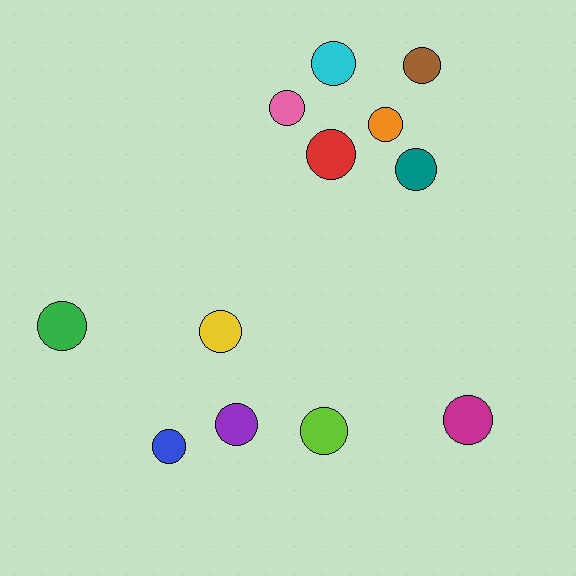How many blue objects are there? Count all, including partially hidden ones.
There is 1 blue object.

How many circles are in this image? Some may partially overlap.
There are 12 circles.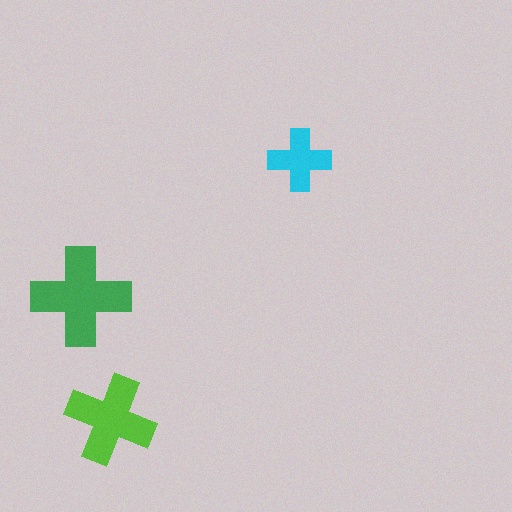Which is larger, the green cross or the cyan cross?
The green one.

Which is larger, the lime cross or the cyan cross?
The lime one.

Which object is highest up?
The cyan cross is topmost.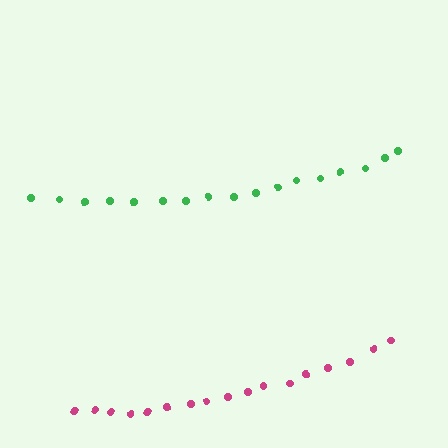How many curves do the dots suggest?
There are 2 distinct paths.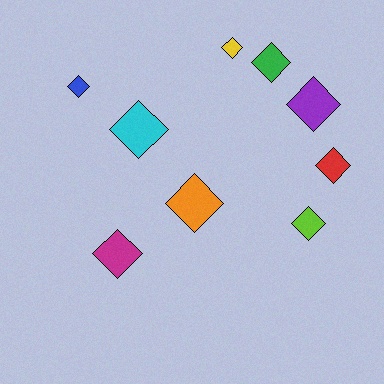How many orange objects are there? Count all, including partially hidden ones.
There is 1 orange object.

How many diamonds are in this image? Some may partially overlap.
There are 9 diamonds.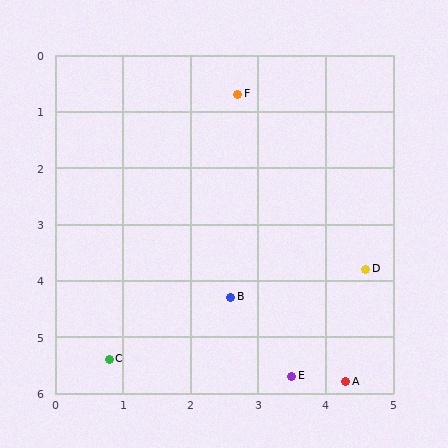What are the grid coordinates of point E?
Point E is at approximately (3.5, 5.7).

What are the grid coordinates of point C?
Point C is at approximately (0.8, 5.4).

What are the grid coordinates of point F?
Point F is at approximately (2.7, 0.7).